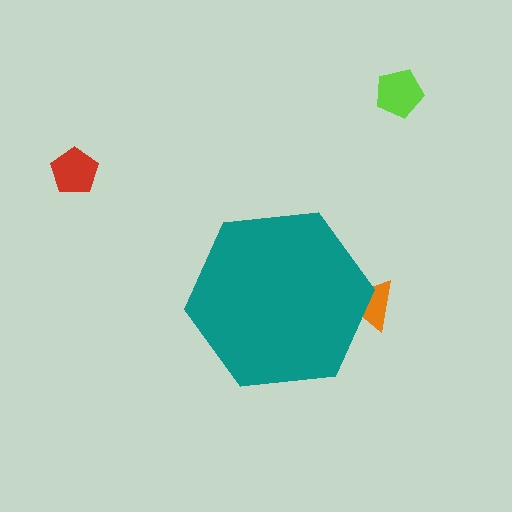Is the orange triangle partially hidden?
Yes, the orange triangle is partially hidden behind the teal hexagon.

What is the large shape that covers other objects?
A teal hexagon.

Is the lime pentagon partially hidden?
No, the lime pentagon is fully visible.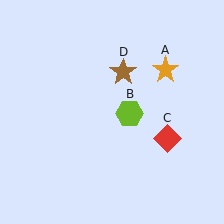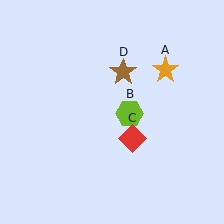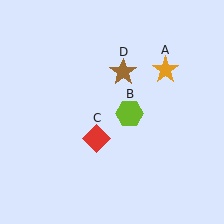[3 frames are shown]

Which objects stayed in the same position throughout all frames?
Orange star (object A) and lime hexagon (object B) and brown star (object D) remained stationary.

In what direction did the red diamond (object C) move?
The red diamond (object C) moved left.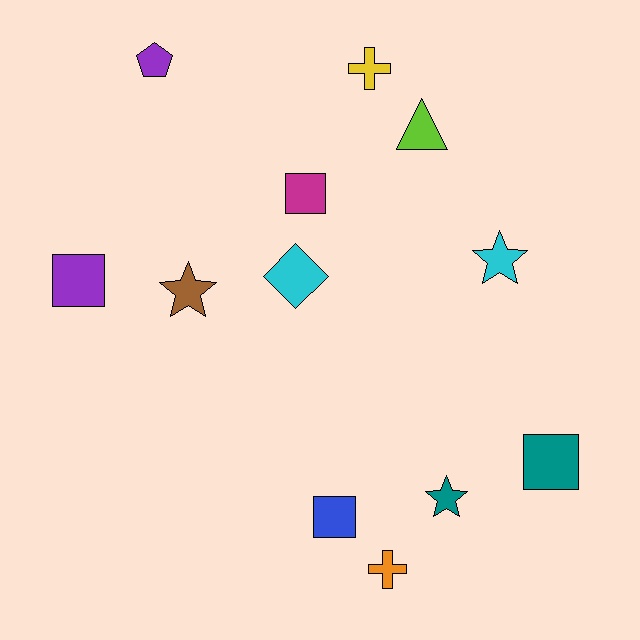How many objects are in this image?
There are 12 objects.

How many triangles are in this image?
There is 1 triangle.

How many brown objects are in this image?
There is 1 brown object.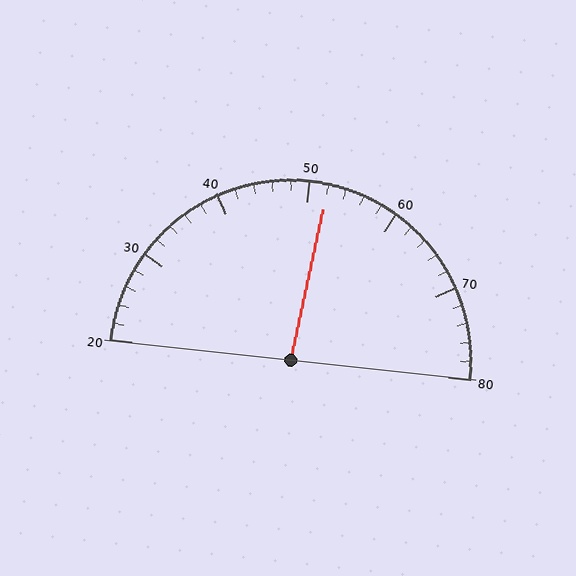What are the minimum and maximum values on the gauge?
The gauge ranges from 20 to 80.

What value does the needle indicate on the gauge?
The needle indicates approximately 52.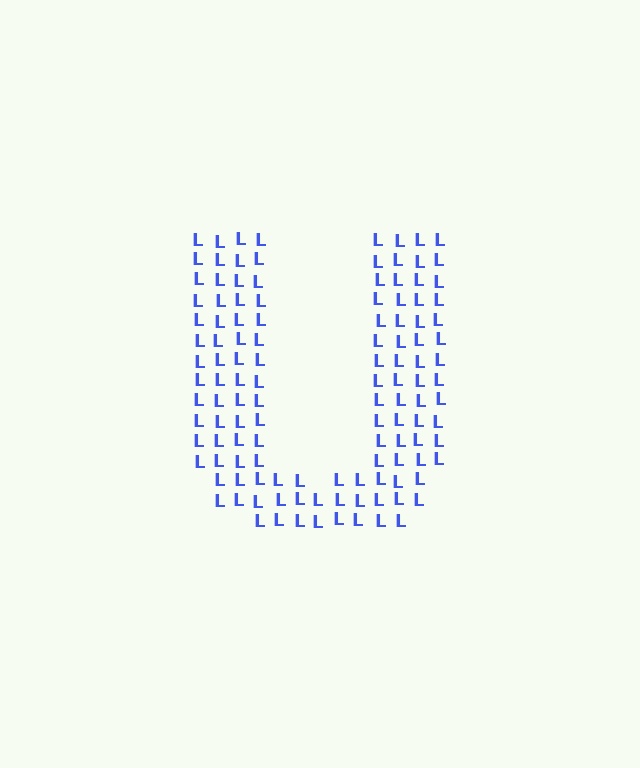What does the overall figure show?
The overall figure shows the letter U.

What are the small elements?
The small elements are letter L's.